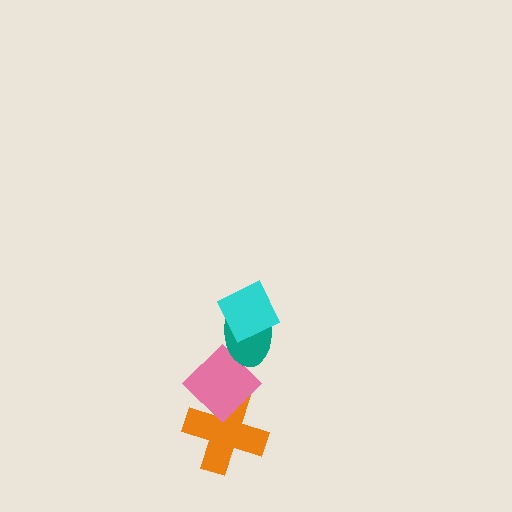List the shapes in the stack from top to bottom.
From top to bottom: the cyan diamond, the teal ellipse, the pink diamond, the orange cross.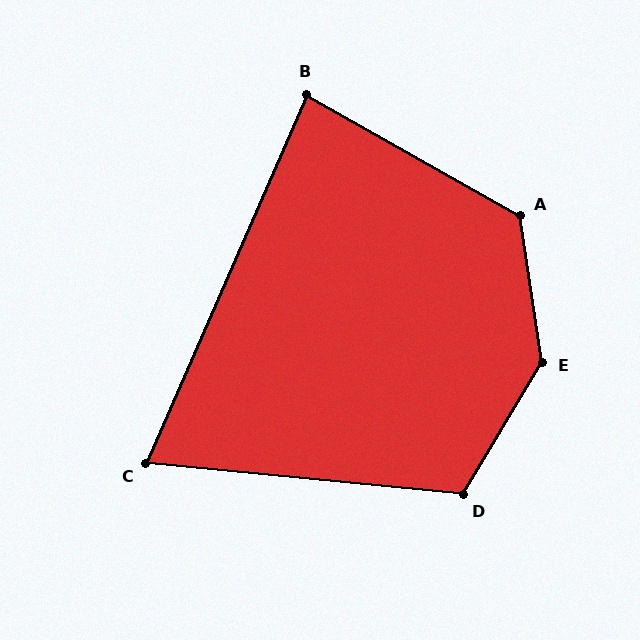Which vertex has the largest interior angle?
E, at approximately 141 degrees.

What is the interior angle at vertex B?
Approximately 84 degrees (acute).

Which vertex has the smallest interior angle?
C, at approximately 72 degrees.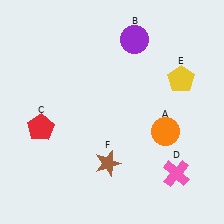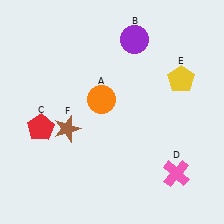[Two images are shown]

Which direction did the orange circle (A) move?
The orange circle (A) moved left.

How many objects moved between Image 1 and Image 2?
2 objects moved between the two images.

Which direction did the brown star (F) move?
The brown star (F) moved left.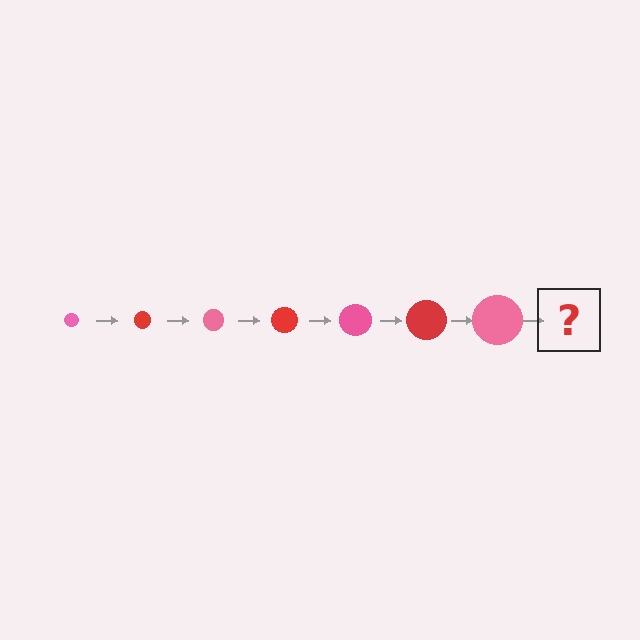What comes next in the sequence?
The next element should be a red circle, larger than the previous one.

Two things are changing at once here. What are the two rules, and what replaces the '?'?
The two rules are that the circle grows larger each step and the color cycles through pink and red. The '?' should be a red circle, larger than the previous one.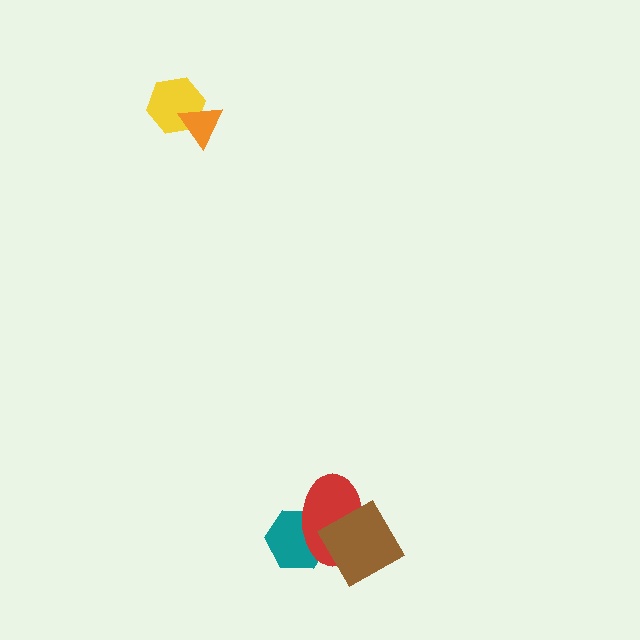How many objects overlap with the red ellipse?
2 objects overlap with the red ellipse.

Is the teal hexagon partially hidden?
Yes, it is partially covered by another shape.